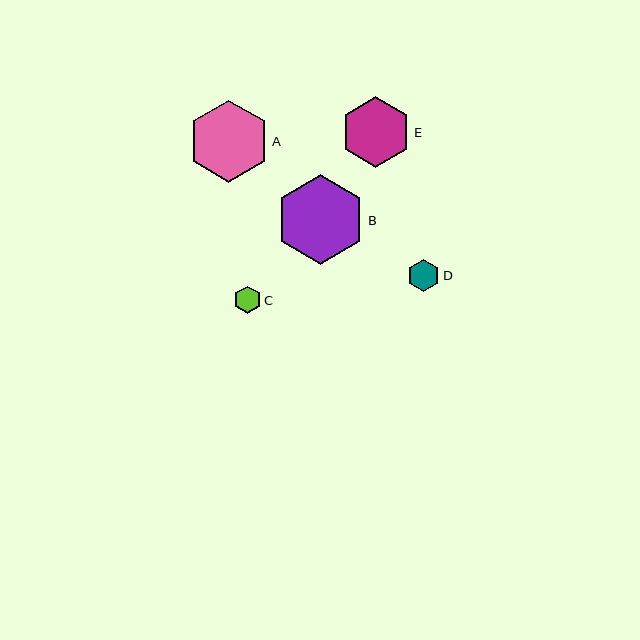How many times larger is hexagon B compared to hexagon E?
Hexagon B is approximately 1.3 times the size of hexagon E.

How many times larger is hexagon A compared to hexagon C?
Hexagon A is approximately 3.0 times the size of hexagon C.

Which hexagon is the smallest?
Hexagon C is the smallest with a size of approximately 27 pixels.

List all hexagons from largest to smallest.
From largest to smallest: B, A, E, D, C.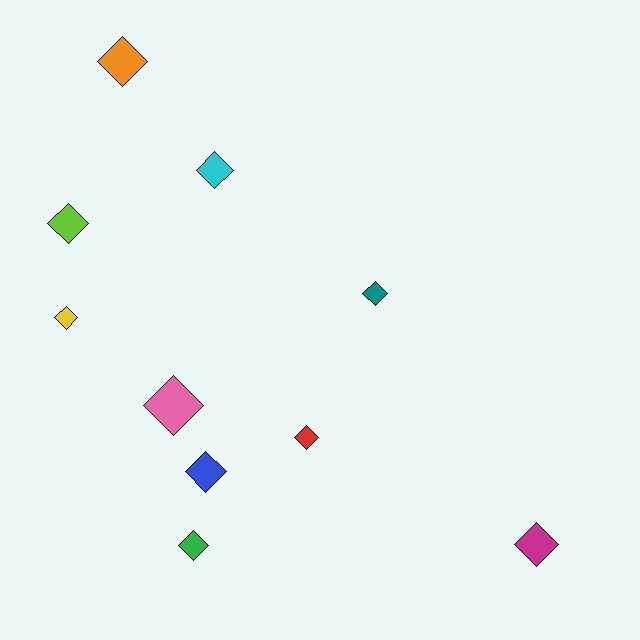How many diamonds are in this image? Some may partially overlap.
There are 10 diamonds.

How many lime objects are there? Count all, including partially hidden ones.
There is 1 lime object.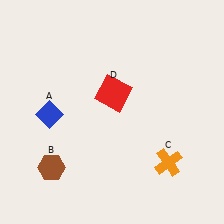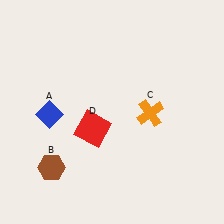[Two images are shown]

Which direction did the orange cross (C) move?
The orange cross (C) moved up.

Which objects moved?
The objects that moved are: the orange cross (C), the red square (D).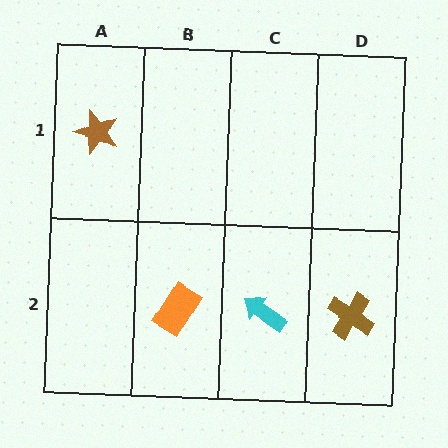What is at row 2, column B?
An orange rectangle.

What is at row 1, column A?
A brown star.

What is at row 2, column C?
A cyan arrow.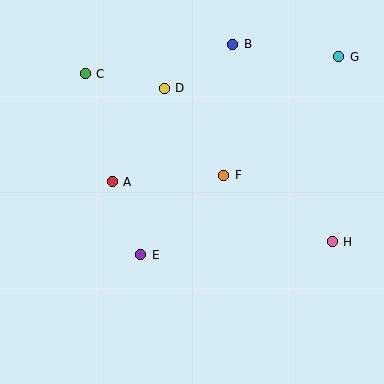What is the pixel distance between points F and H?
The distance between F and H is 127 pixels.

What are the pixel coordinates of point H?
Point H is at (332, 242).